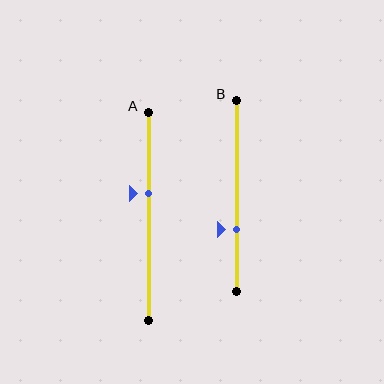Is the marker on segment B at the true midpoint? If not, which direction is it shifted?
No, the marker on segment B is shifted downward by about 17% of the segment length.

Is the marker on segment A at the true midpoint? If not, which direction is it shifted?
No, the marker on segment A is shifted upward by about 11% of the segment length.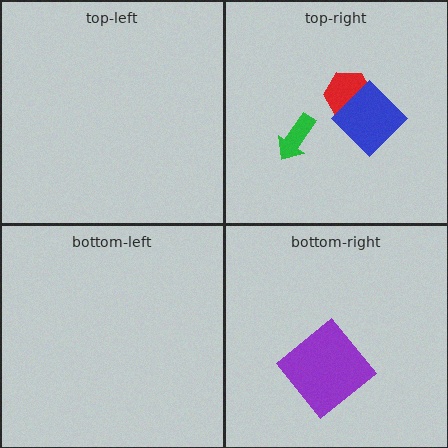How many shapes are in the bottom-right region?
1.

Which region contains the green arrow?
The top-right region.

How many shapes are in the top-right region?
3.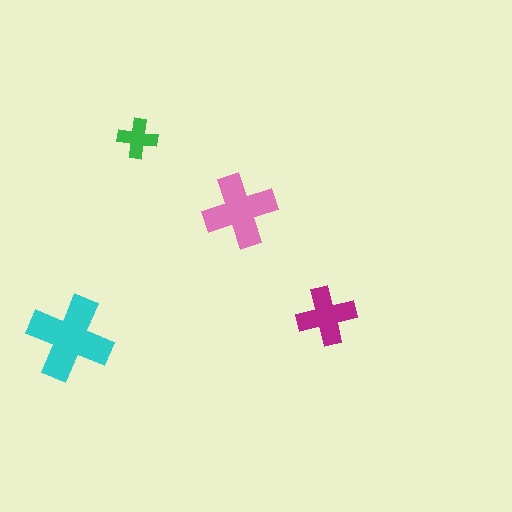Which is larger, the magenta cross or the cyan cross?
The cyan one.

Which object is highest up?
The green cross is topmost.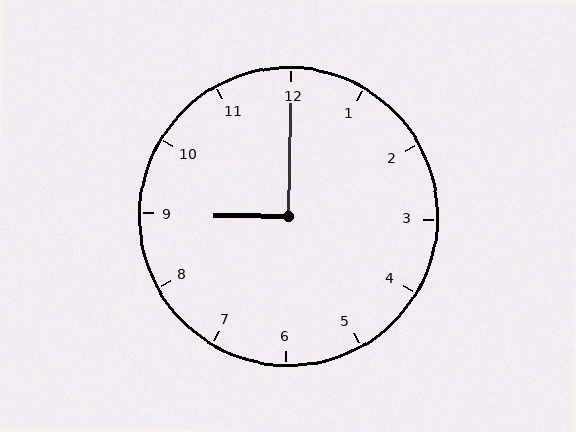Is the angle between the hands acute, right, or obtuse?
It is right.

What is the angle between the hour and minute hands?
Approximately 90 degrees.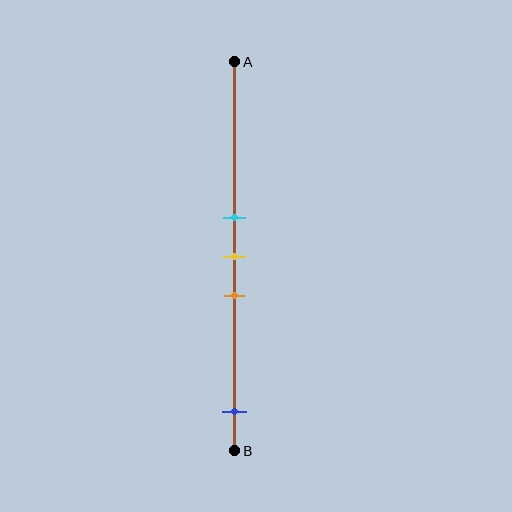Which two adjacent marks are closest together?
The cyan and yellow marks are the closest adjacent pair.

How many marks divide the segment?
There are 4 marks dividing the segment.